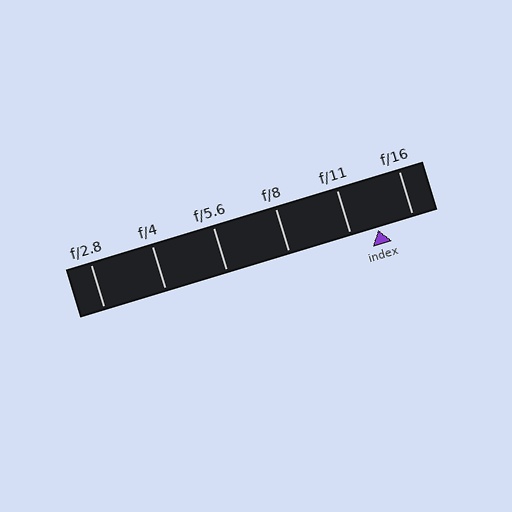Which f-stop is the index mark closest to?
The index mark is closest to f/11.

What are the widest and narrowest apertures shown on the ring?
The widest aperture shown is f/2.8 and the narrowest is f/16.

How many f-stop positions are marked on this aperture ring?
There are 6 f-stop positions marked.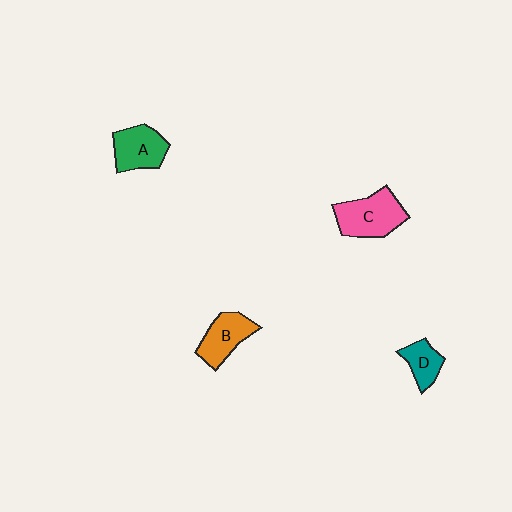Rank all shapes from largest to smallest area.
From largest to smallest: C (pink), A (green), B (orange), D (teal).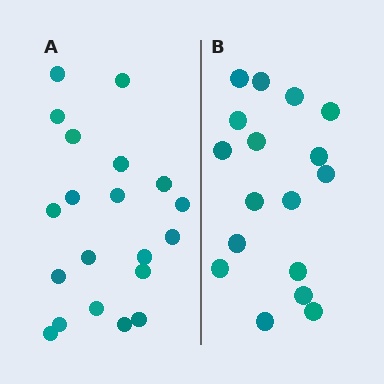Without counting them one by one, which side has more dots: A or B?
Region A (the left region) has more dots.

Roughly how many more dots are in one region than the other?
Region A has just a few more — roughly 2 or 3 more dots than region B.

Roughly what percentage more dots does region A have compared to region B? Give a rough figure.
About 20% more.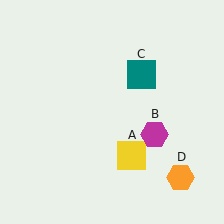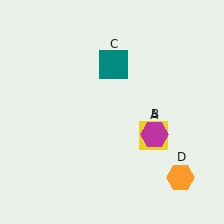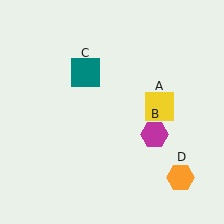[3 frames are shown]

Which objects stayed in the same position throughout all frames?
Magenta hexagon (object B) and orange hexagon (object D) remained stationary.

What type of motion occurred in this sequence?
The yellow square (object A), teal square (object C) rotated counterclockwise around the center of the scene.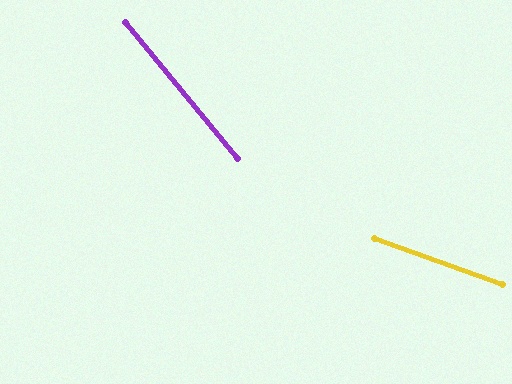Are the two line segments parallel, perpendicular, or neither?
Neither parallel nor perpendicular — they differ by about 30°.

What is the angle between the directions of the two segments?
Approximately 30 degrees.